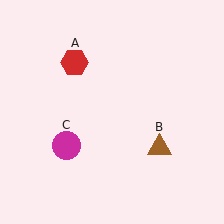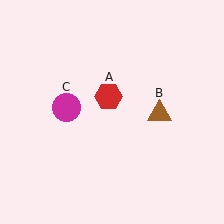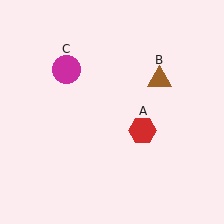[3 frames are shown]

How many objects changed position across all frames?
3 objects changed position: red hexagon (object A), brown triangle (object B), magenta circle (object C).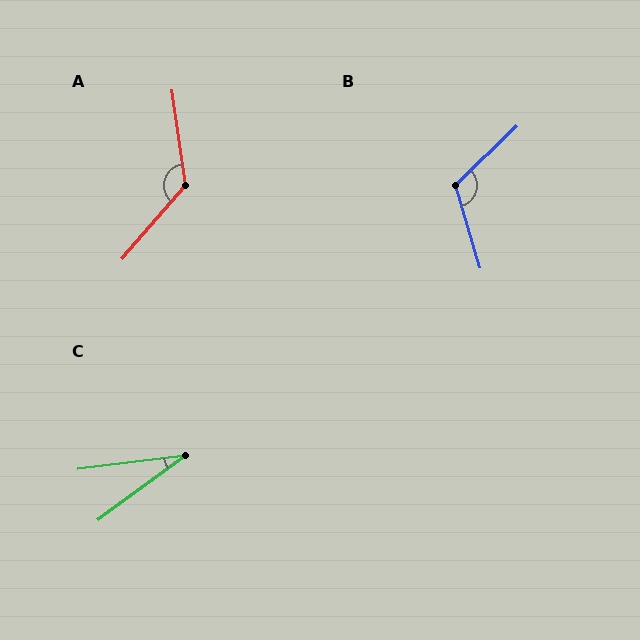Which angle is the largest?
A, at approximately 131 degrees.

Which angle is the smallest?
C, at approximately 29 degrees.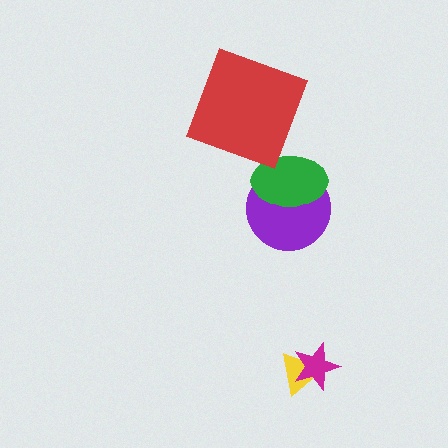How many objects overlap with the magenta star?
1 object overlaps with the magenta star.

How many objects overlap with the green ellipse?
1 object overlaps with the green ellipse.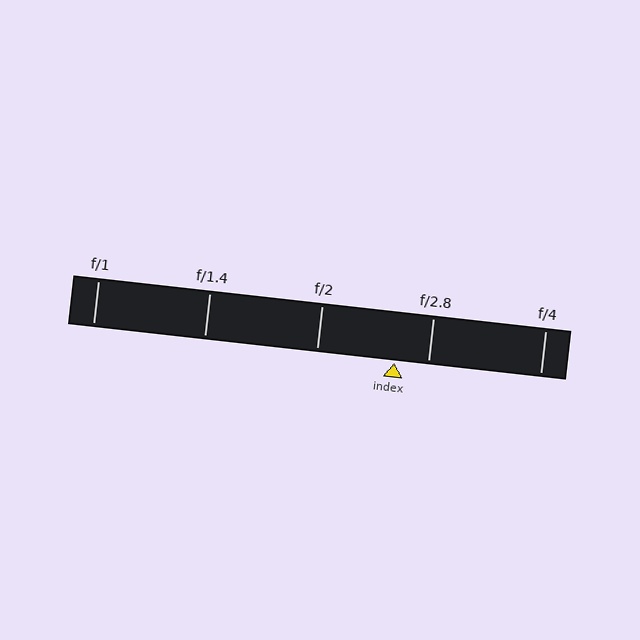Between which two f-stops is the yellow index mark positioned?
The index mark is between f/2 and f/2.8.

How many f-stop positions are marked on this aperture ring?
There are 5 f-stop positions marked.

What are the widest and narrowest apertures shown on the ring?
The widest aperture shown is f/1 and the narrowest is f/4.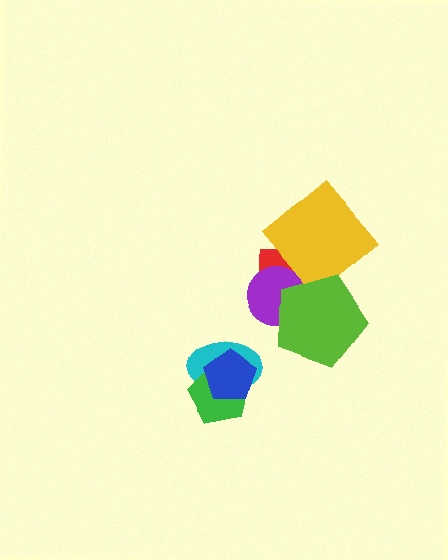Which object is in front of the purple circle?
The lime pentagon is in front of the purple circle.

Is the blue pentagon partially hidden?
No, no other shape covers it.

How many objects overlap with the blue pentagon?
2 objects overlap with the blue pentagon.